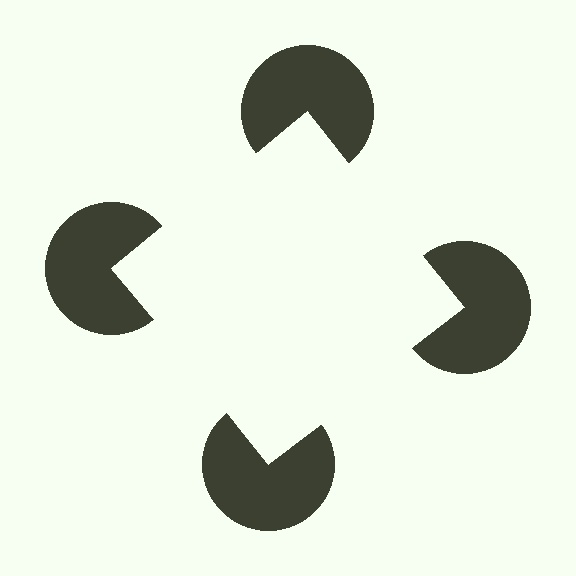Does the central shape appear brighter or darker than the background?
It typically appears slightly brighter than the background, even though no actual brightness change is drawn.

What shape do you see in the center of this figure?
An illusory square — its edges are inferred from the aligned wedge cuts in the pac-man discs, not physically drawn.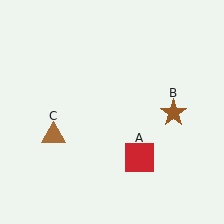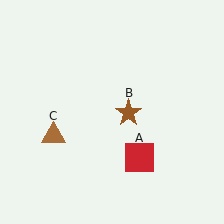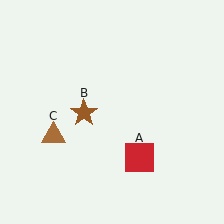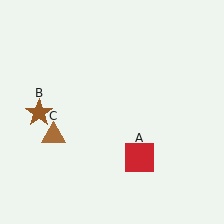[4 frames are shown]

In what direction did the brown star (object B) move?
The brown star (object B) moved left.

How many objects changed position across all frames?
1 object changed position: brown star (object B).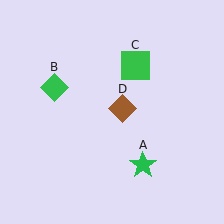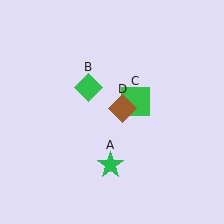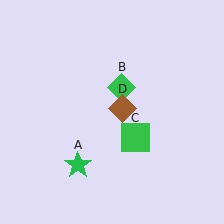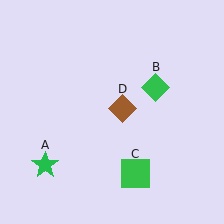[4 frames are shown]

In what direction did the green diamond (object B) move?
The green diamond (object B) moved right.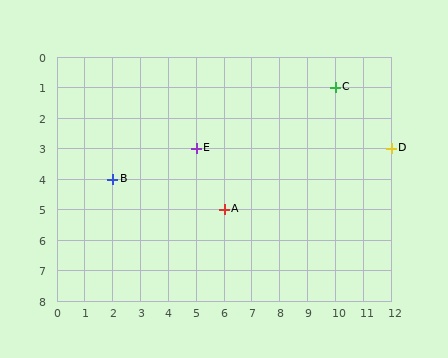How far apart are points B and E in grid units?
Points B and E are 3 columns and 1 row apart (about 3.2 grid units diagonally).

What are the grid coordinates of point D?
Point D is at grid coordinates (12, 3).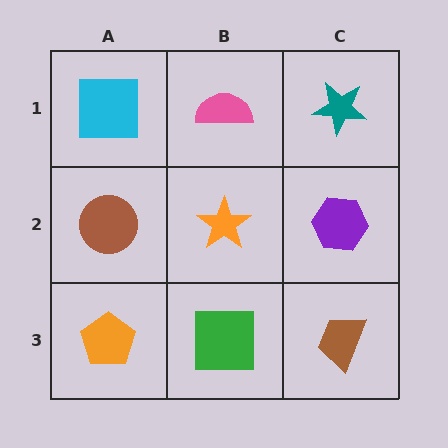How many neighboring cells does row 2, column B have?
4.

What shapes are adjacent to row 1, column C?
A purple hexagon (row 2, column C), a pink semicircle (row 1, column B).